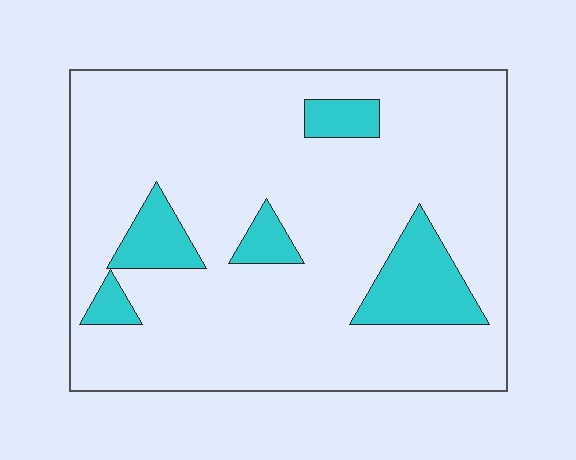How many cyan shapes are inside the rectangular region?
5.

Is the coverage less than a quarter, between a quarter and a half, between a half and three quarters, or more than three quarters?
Less than a quarter.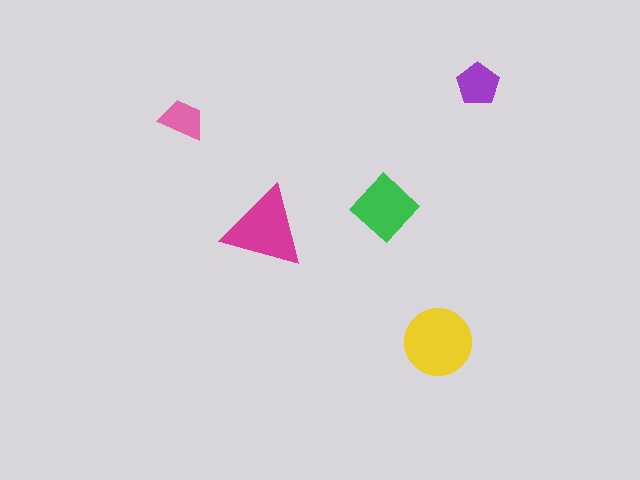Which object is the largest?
The yellow circle.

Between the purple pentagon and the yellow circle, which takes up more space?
The yellow circle.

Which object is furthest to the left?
The pink trapezoid is leftmost.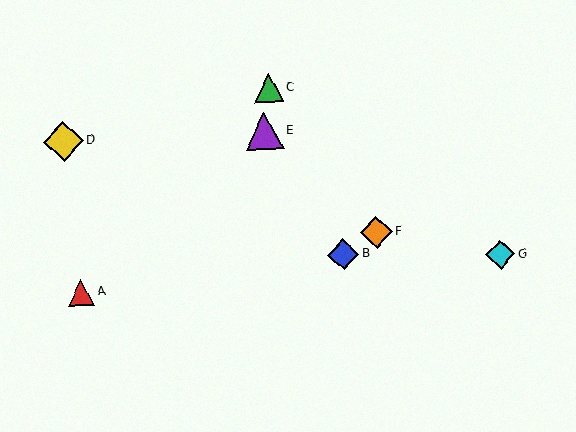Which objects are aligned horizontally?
Objects D, E are aligned horizontally.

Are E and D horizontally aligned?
Yes, both are at y≈131.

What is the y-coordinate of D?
Object D is at y≈141.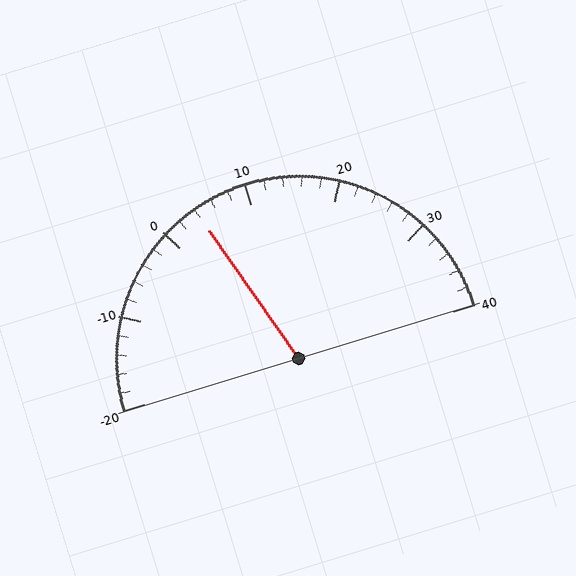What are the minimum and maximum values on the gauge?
The gauge ranges from -20 to 40.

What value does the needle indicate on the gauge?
The needle indicates approximately 4.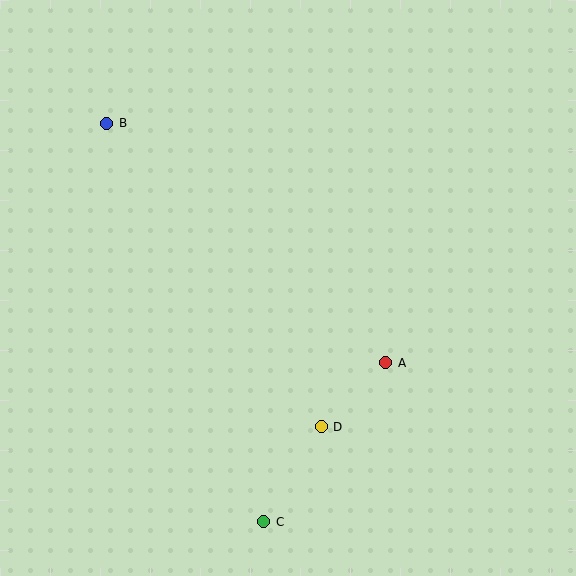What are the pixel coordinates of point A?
Point A is at (386, 363).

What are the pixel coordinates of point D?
Point D is at (321, 427).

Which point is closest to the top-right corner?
Point A is closest to the top-right corner.